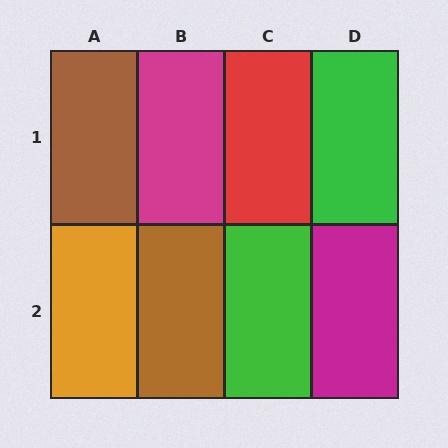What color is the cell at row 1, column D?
Green.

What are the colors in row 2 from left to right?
Orange, brown, green, magenta.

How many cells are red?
1 cell is red.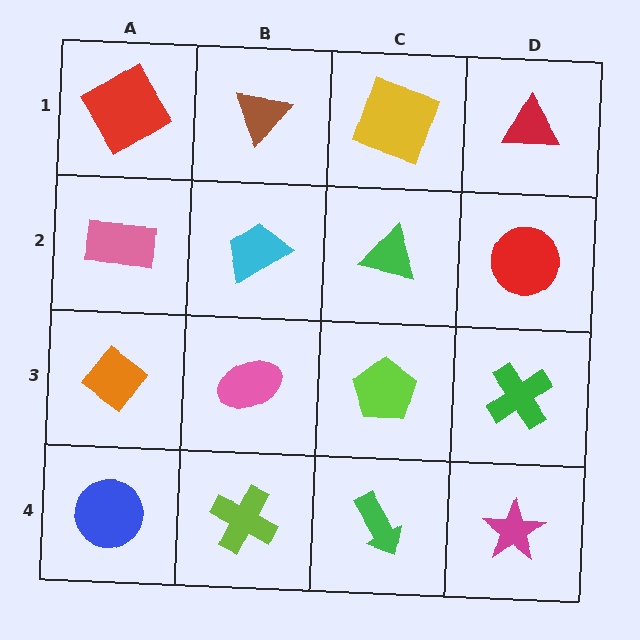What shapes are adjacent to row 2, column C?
A yellow square (row 1, column C), a lime pentagon (row 3, column C), a cyan trapezoid (row 2, column B), a red circle (row 2, column D).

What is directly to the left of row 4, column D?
A green arrow.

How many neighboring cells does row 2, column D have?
3.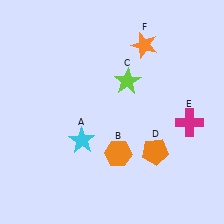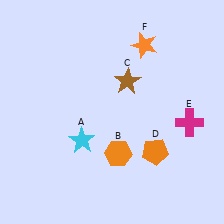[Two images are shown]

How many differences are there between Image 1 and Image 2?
There is 1 difference between the two images.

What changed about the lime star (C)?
In Image 1, C is lime. In Image 2, it changed to brown.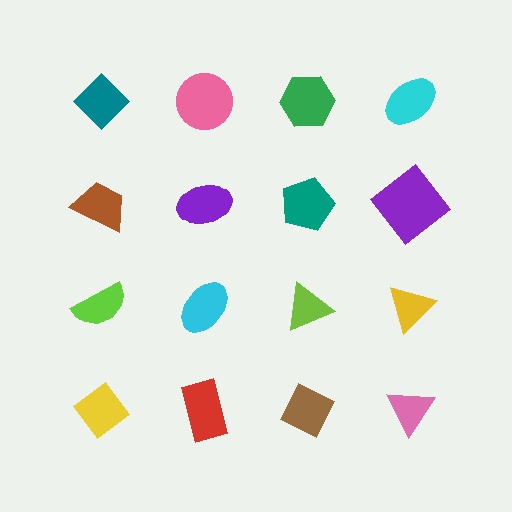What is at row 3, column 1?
A lime semicircle.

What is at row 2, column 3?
A teal pentagon.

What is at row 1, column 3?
A green hexagon.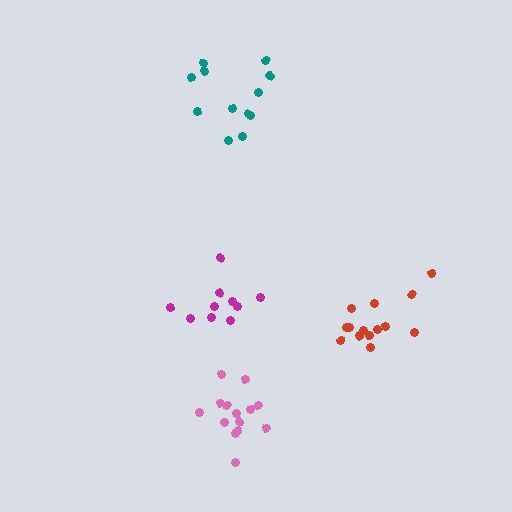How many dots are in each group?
Group 1: 10 dots, Group 2: 12 dots, Group 3: 14 dots, Group 4: 14 dots (50 total).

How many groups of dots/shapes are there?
There are 4 groups.